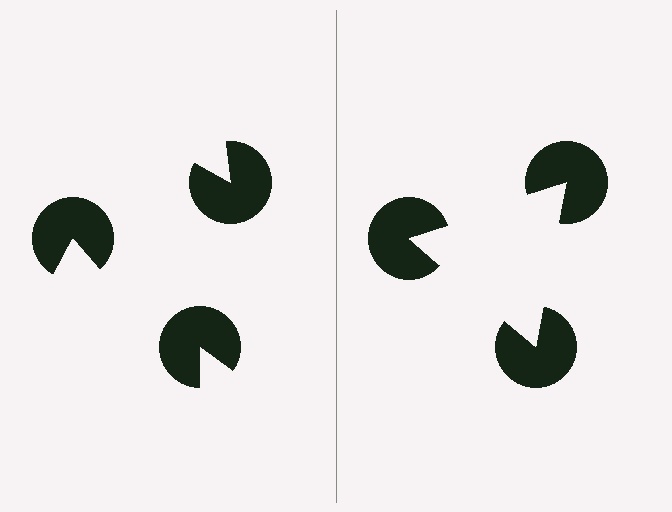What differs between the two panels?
The pac-man discs are positioned identically on both sides; only the wedge orientations differ. On the right they align to a triangle; on the left they are misaligned.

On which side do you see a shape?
An illusory triangle appears on the right side. On the left side the wedge cuts are rotated, so no coherent shape forms.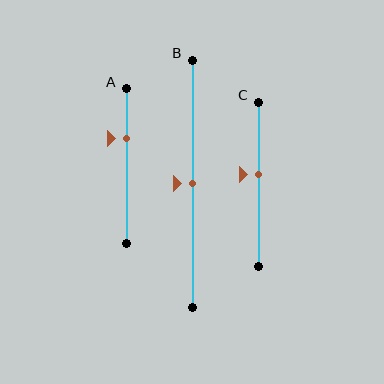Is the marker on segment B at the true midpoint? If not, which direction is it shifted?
Yes, the marker on segment B is at the true midpoint.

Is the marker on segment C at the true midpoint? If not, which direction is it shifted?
No, the marker on segment C is shifted upward by about 6% of the segment length.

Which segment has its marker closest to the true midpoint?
Segment B has its marker closest to the true midpoint.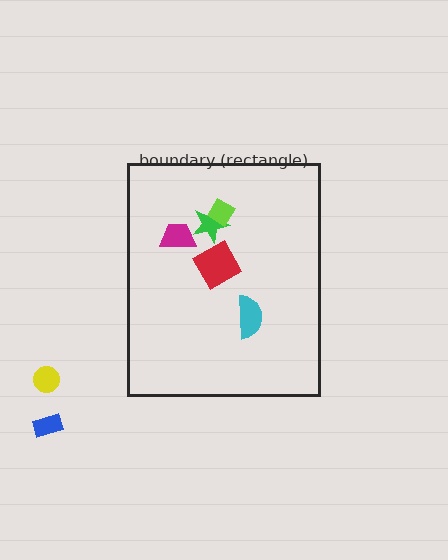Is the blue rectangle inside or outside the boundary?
Outside.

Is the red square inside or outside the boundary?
Inside.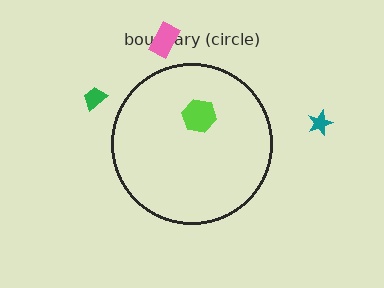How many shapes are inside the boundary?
1 inside, 3 outside.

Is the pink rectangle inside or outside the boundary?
Outside.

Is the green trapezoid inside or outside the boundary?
Outside.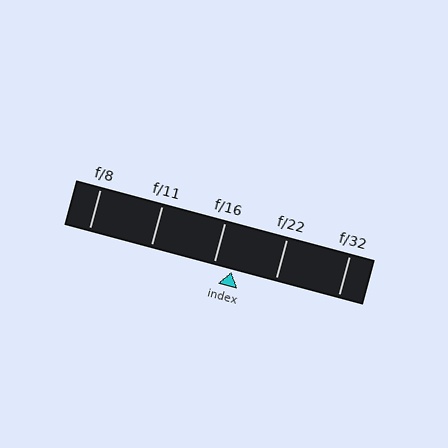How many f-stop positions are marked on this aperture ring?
There are 5 f-stop positions marked.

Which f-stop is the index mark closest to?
The index mark is closest to f/16.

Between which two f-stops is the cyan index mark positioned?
The index mark is between f/16 and f/22.